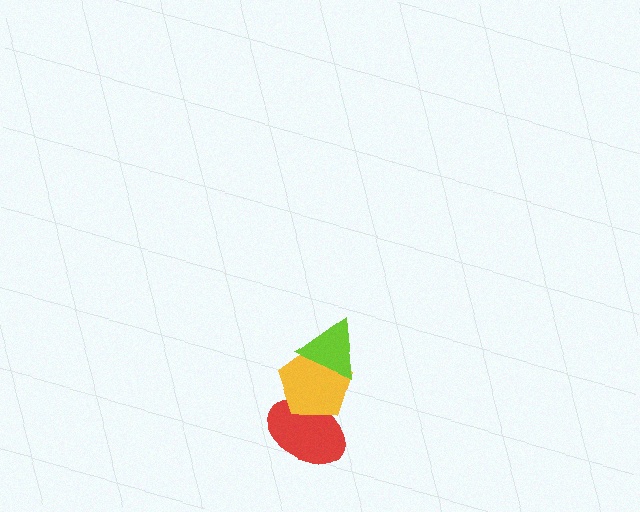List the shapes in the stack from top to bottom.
From top to bottom: the lime triangle, the yellow pentagon, the red ellipse.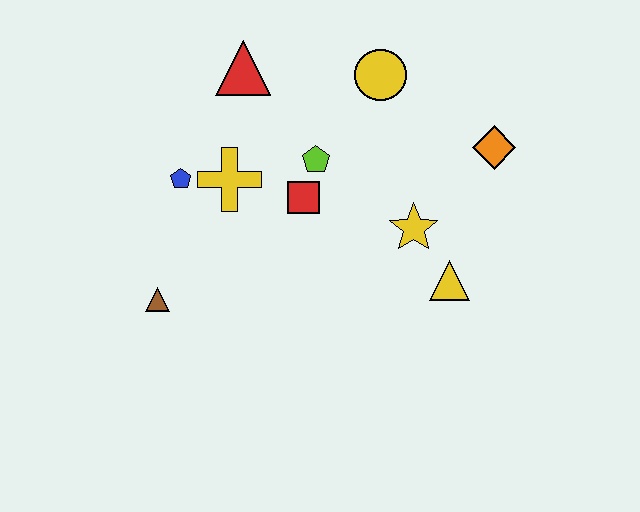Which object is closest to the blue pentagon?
The yellow cross is closest to the blue pentagon.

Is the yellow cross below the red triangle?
Yes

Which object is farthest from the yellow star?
The brown triangle is farthest from the yellow star.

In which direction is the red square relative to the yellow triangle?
The red square is to the left of the yellow triangle.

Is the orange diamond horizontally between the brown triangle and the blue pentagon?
No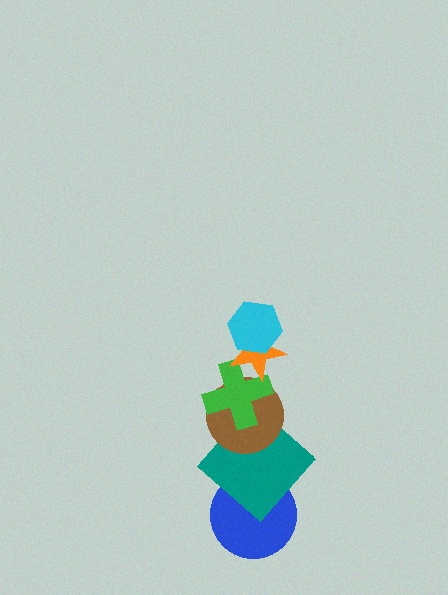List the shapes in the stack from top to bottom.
From top to bottom: the cyan hexagon, the orange star, the green cross, the brown circle, the teal diamond, the blue circle.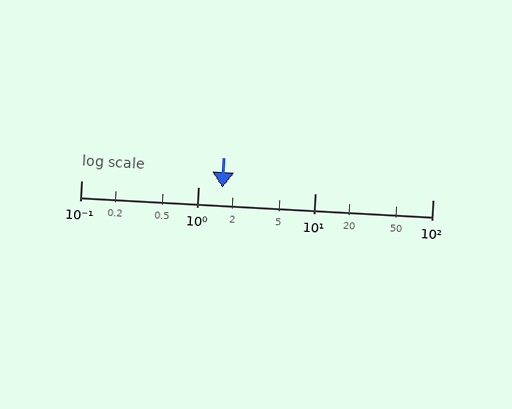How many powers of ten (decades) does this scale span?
The scale spans 3 decades, from 0.1 to 100.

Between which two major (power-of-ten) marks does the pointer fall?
The pointer is between 1 and 10.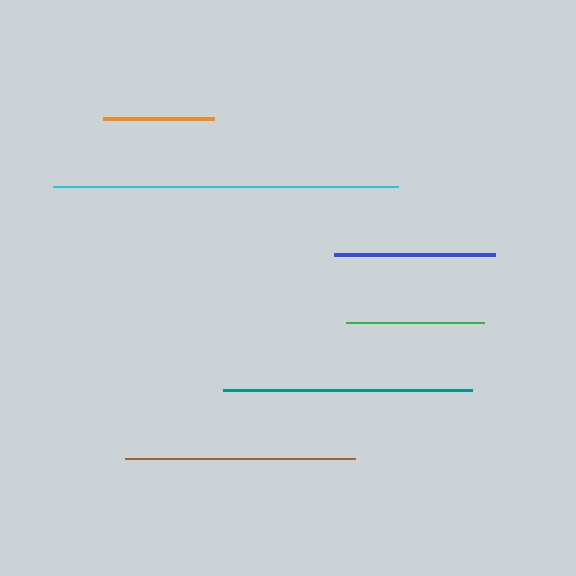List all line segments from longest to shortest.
From longest to shortest: cyan, teal, brown, blue, green, orange.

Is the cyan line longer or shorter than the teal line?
The cyan line is longer than the teal line.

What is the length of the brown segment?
The brown segment is approximately 230 pixels long.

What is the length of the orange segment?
The orange segment is approximately 111 pixels long.